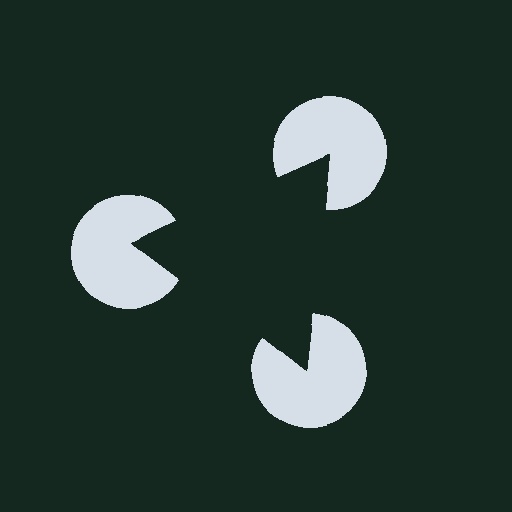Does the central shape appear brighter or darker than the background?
It typically appears slightly darker than the background, even though no actual brightness change is drawn.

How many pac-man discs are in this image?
There are 3 — one at each vertex of the illusory triangle.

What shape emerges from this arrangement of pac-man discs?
An illusory triangle — its edges are inferred from the aligned wedge cuts in the pac-man discs, not physically drawn.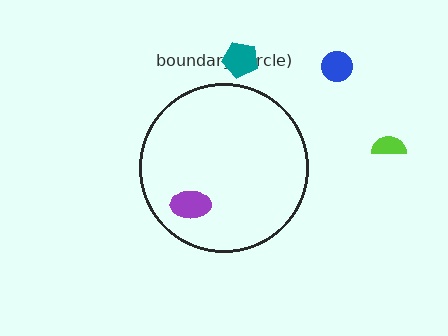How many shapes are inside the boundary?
1 inside, 3 outside.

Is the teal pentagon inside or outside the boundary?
Outside.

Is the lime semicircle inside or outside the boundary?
Outside.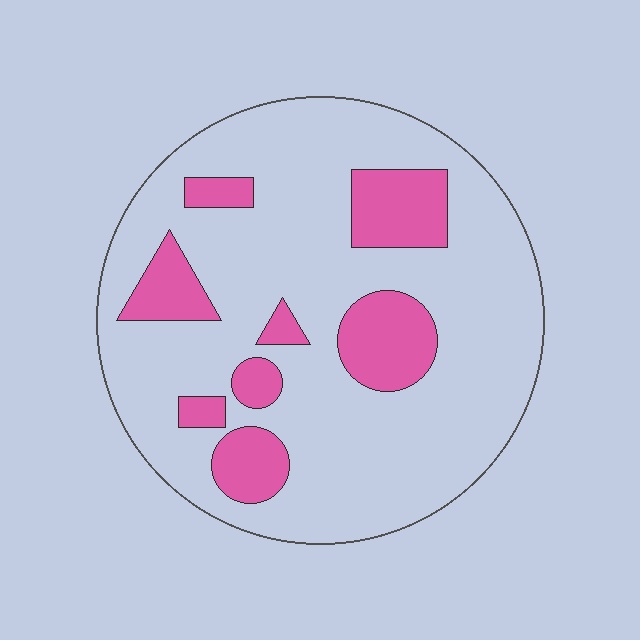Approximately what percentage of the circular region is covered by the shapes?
Approximately 20%.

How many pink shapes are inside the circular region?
8.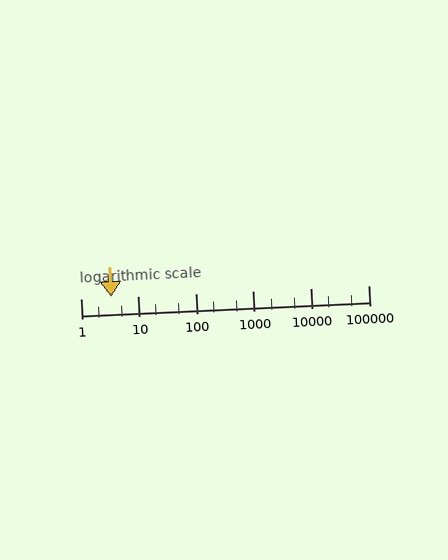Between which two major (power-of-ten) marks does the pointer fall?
The pointer is between 1 and 10.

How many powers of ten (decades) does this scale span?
The scale spans 5 decades, from 1 to 100000.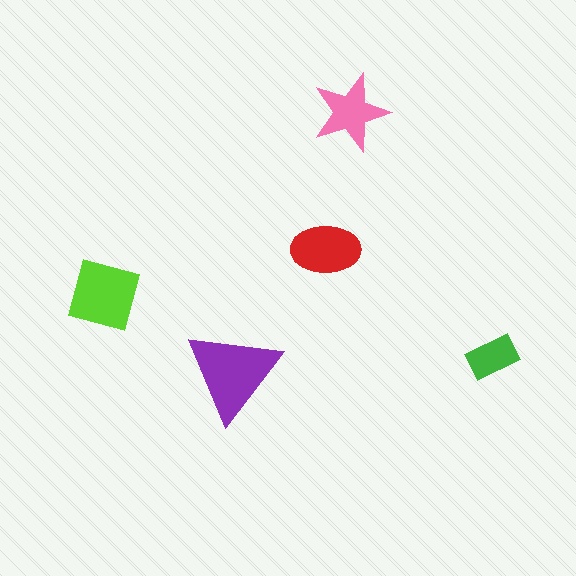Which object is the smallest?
The green rectangle.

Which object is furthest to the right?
The green rectangle is rightmost.